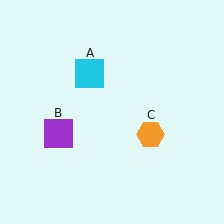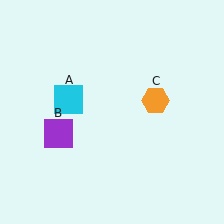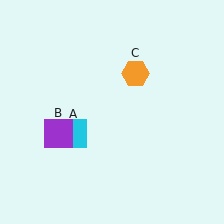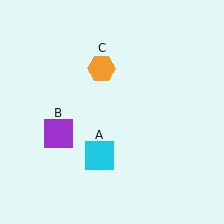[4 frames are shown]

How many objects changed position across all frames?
2 objects changed position: cyan square (object A), orange hexagon (object C).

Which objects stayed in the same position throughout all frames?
Purple square (object B) remained stationary.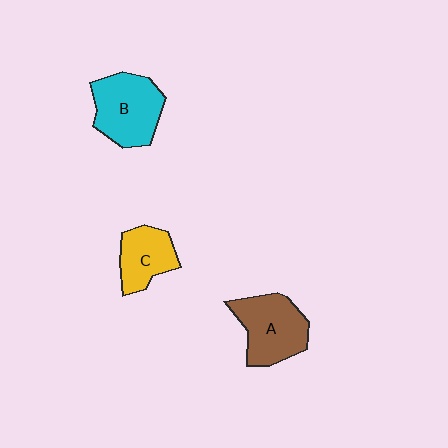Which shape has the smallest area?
Shape C (yellow).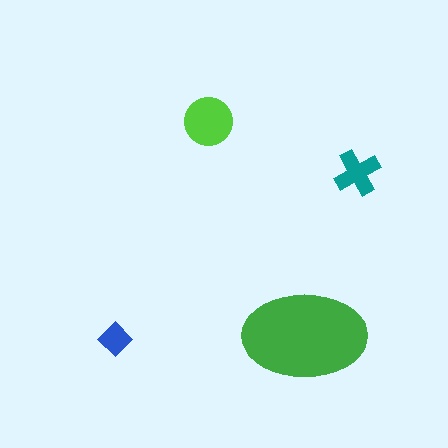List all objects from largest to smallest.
The green ellipse, the lime circle, the teal cross, the blue diamond.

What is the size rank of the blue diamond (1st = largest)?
4th.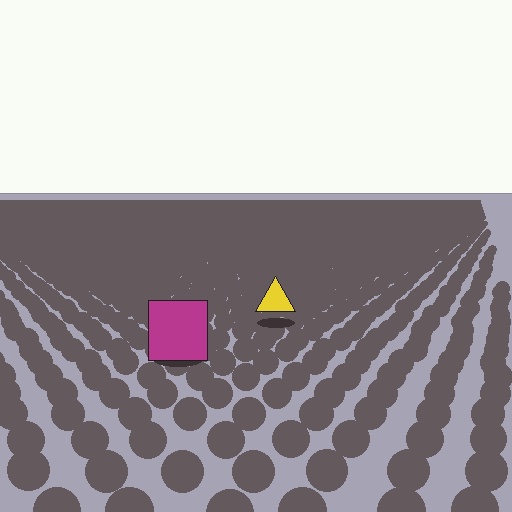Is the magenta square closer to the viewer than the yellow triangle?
Yes. The magenta square is closer — you can tell from the texture gradient: the ground texture is coarser near it.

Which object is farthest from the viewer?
The yellow triangle is farthest from the viewer. It appears smaller and the ground texture around it is denser.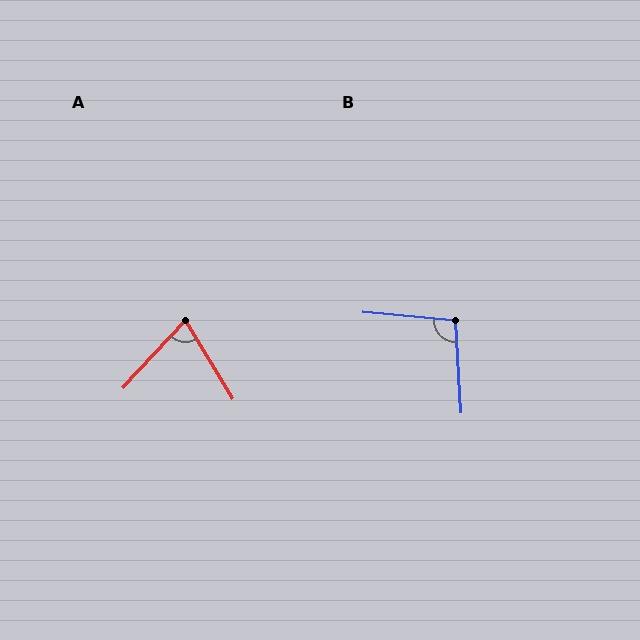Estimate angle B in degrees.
Approximately 99 degrees.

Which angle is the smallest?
A, at approximately 74 degrees.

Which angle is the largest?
B, at approximately 99 degrees.